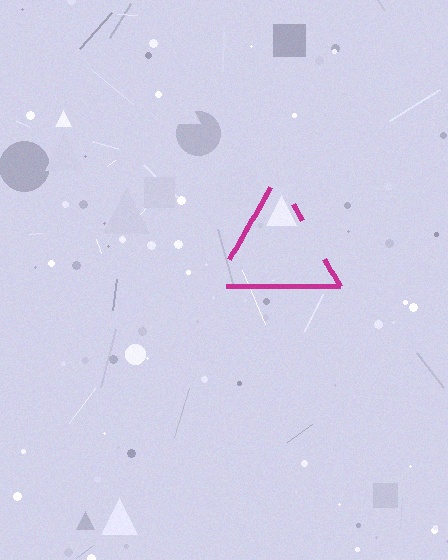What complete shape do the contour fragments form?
The contour fragments form a triangle.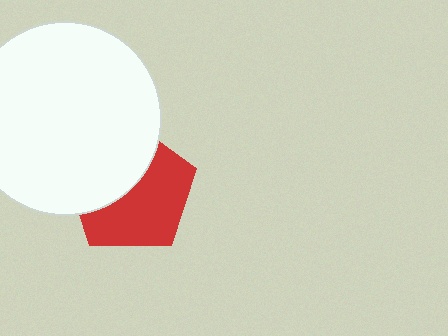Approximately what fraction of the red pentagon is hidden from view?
Roughly 44% of the red pentagon is hidden behind the white circle.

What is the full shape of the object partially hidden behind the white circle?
The partially hidden object is a red pentagon.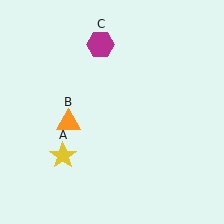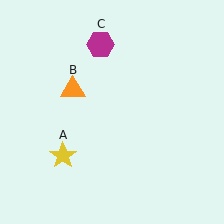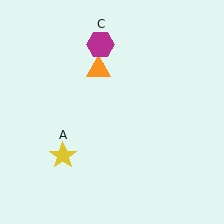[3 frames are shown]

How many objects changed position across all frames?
1 object changed position: orange triangle (object B).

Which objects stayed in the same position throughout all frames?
Yellow star (object A) and magenta hexagon (object C) remained stationary.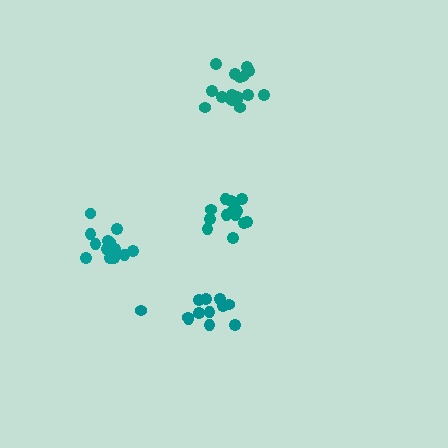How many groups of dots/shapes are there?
There are 4 groups.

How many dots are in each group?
Group 1: 13 dots, Group 2: 17 dots, Group 3: 15 dots, Group 4: 15 dots (60 total).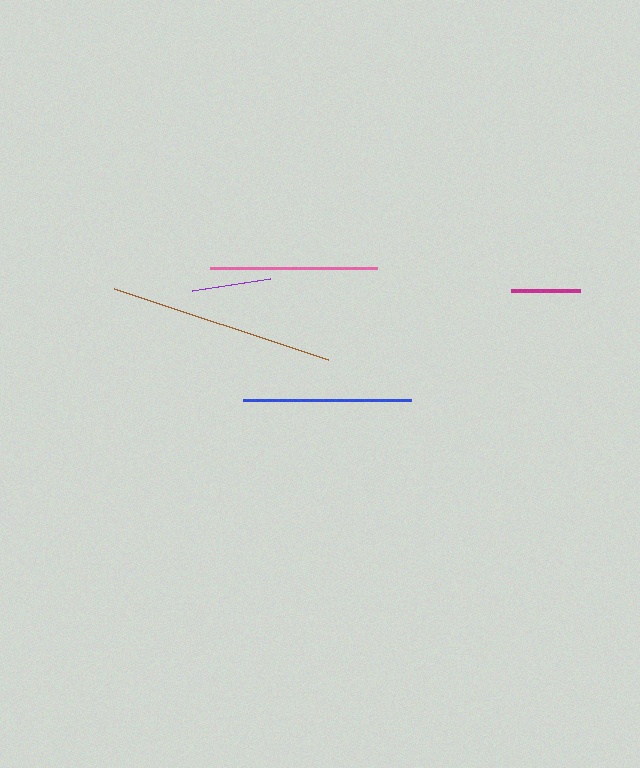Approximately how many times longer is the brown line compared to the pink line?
The brown line is approximately 1.4 times the length of the pink line.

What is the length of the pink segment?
The pink segment is approximately 167 pixels long.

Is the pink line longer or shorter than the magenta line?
The pink line is longer than the magenta line.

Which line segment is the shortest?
The magenta line is the shortest at approximately 69 pixels.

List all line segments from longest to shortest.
From longest to shortest: brown, blue, pink, purple, magenta.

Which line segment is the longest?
The brown line is the longest at approximately 226 pixels.